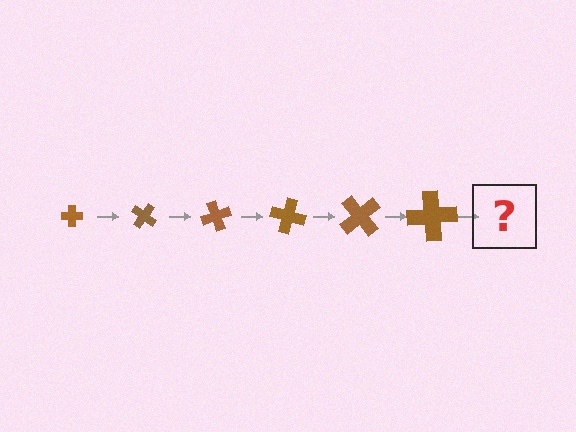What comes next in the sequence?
The next element should be a cross, larger than the previous one and rotated 210 degrees from the start.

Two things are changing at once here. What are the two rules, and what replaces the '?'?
The two rules are that the cross grows larger each step and it rotates 35 degrees each step. The '?' should be a cross, larger than the previous one and rotated 210 degrees from the start.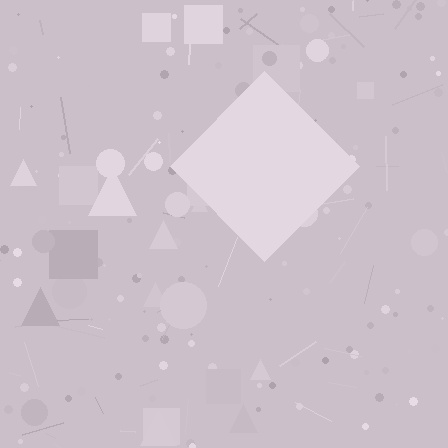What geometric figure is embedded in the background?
A diamond is embedded in the background.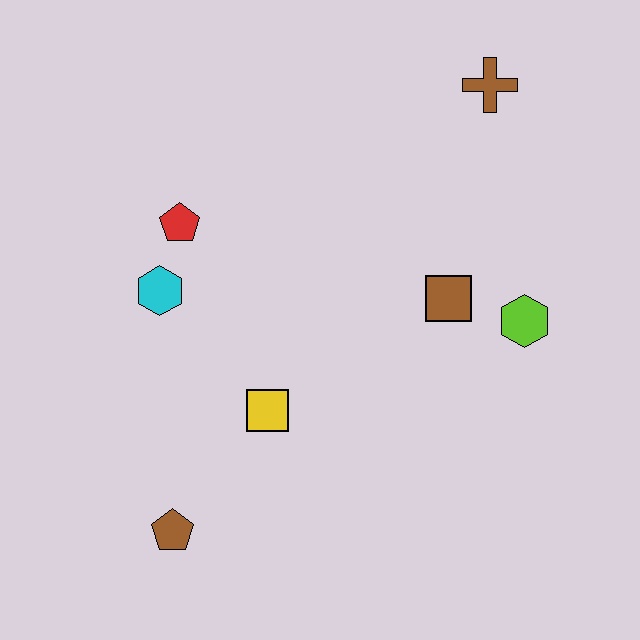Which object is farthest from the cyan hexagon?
The brown cross is farthest from the cyan hexagon.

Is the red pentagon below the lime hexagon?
No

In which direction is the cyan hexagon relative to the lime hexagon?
The cyan hexagon is to the left of the lime hexagon.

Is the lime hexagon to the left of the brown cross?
No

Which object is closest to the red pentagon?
The cyan hexagon is closest to the red pentagon.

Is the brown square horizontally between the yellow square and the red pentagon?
No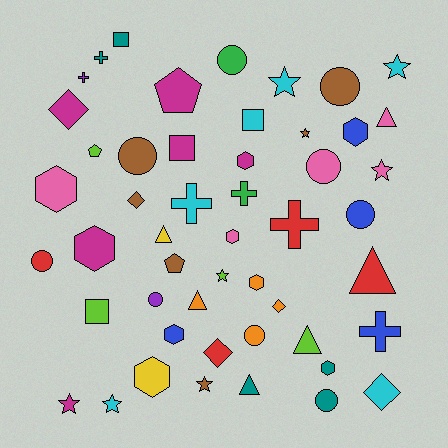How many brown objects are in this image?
There are 6 brown objects.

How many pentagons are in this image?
There are 3 pentagons.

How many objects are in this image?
There are 50 objects.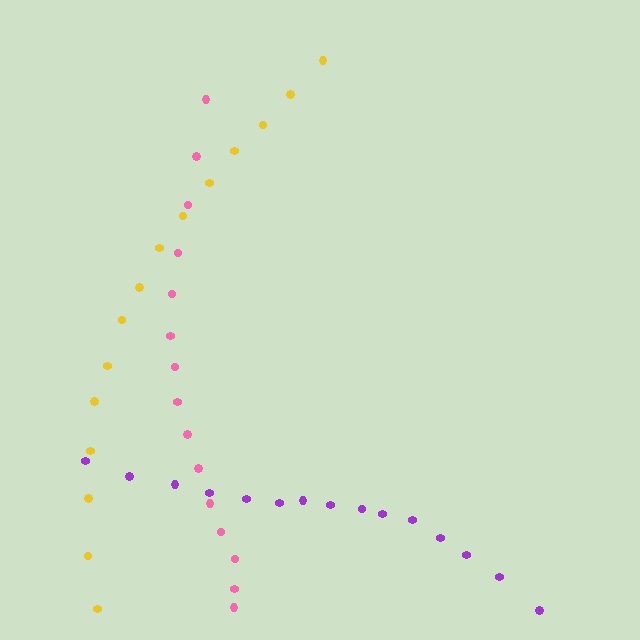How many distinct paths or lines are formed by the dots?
There are 3 distinct paths.